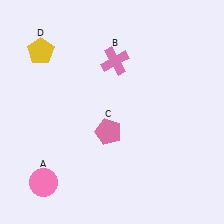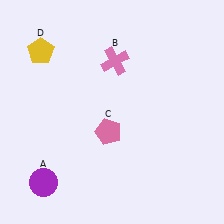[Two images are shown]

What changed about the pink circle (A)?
In Image 1, A is pink. In Image 2, it changed to purple.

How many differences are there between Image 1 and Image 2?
There is 1 difference between the two images.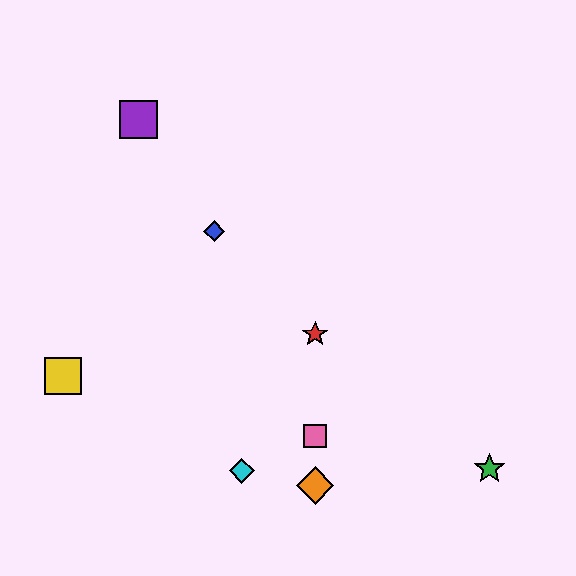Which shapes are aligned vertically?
The red star, the orange diamond, the pink square are aligned vertically.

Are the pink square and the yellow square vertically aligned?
No, the pink square is at x≈315 and the yellow square is at x≈63.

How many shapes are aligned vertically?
3 shapes (the red star, the orange diamond, the pink square) are aligned vertically.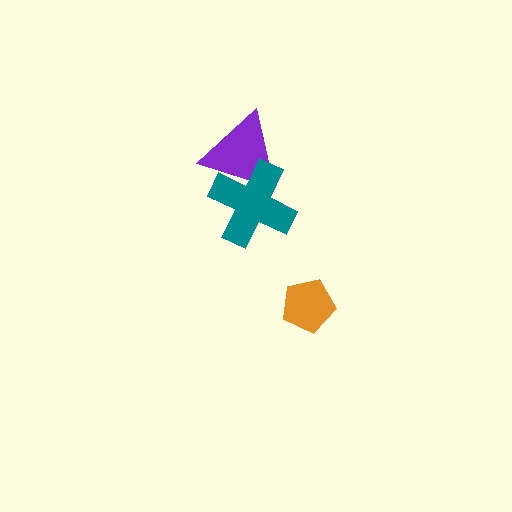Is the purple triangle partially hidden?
Yes, it is partially covered by another shape.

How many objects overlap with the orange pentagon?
0 objects overlap with the orange pentagon.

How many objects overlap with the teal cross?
1 object overlaps with the teal cross.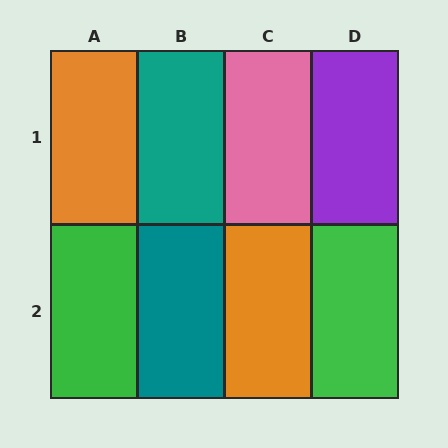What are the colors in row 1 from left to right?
Orange, teal, pink, purple.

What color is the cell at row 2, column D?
Green.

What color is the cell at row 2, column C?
Orange.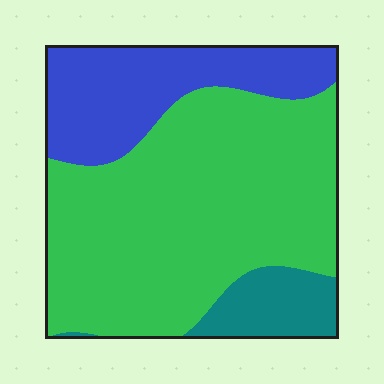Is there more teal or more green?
Green.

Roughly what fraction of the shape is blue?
Blue takes up about one quarter (1/4) of the shape.